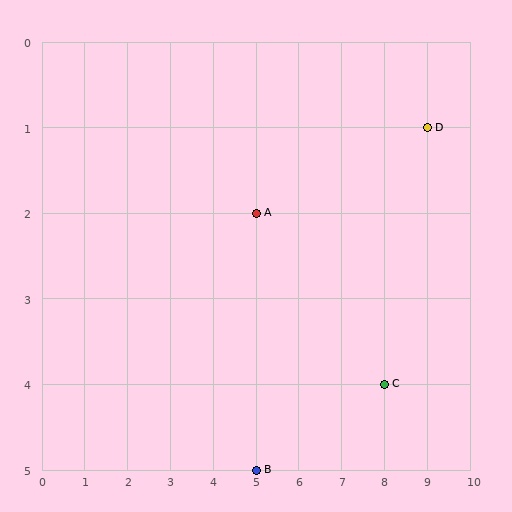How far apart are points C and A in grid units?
Points C and A are 3 columns and 2 rows apart (about 3.6 grid units diagonally).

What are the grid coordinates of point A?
Point A is at grid coordinates (5, 2).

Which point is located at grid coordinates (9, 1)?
Point D is at (9, 1).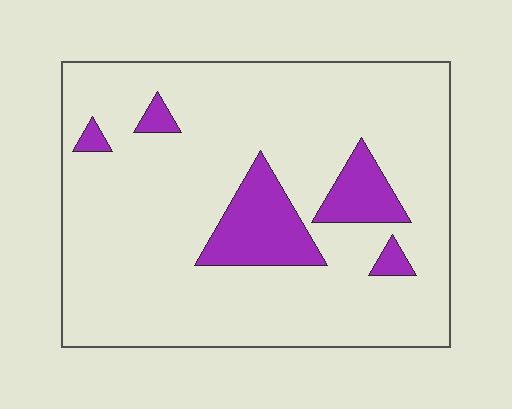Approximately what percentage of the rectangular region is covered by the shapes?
Approximately 15%.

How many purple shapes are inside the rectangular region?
5.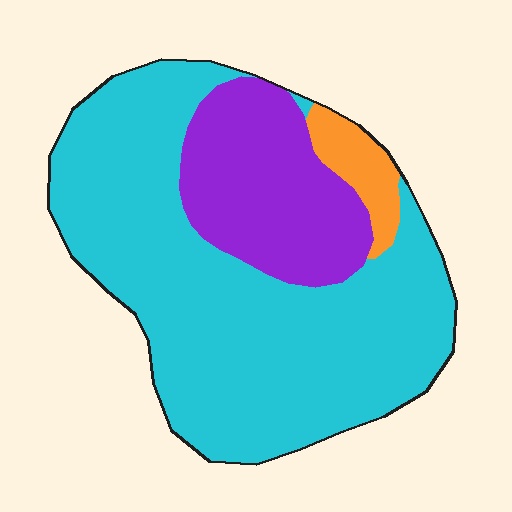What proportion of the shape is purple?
Purple covers roughly 25% of the shape.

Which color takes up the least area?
Orange, at roughly 5%.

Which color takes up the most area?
Cyan, at roughly 70%.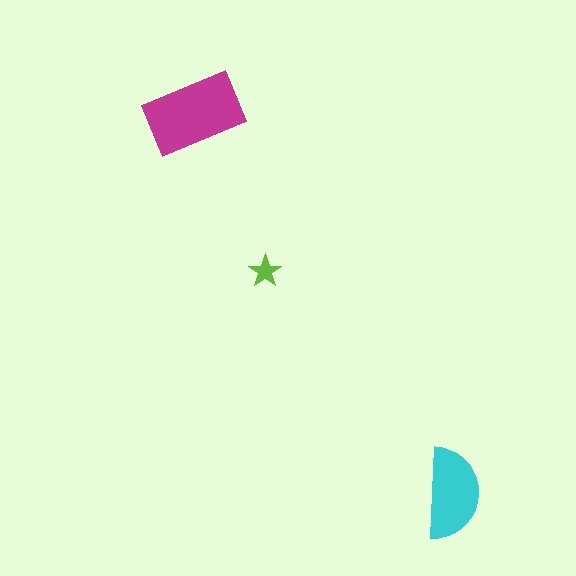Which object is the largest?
The magenta rectangle.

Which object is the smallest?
The lime star.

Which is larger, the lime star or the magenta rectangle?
The magenta rectangle.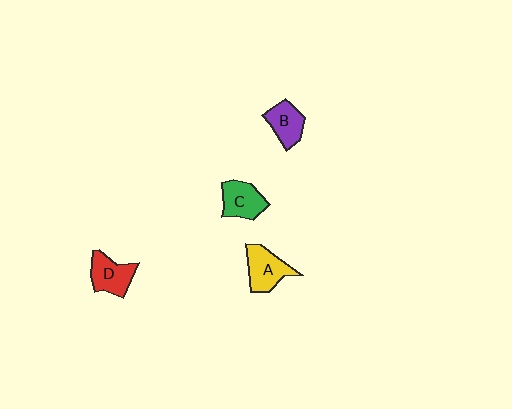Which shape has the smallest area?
Shape B (purple).